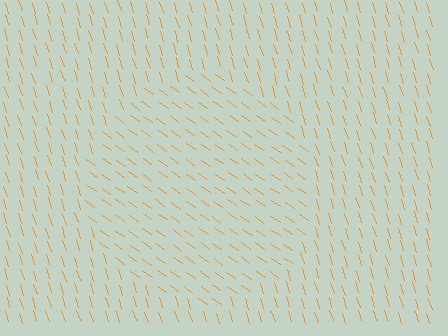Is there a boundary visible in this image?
Yes, there is a texture boundary formed by a change in line orientation.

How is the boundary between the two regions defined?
The boundary is defined purely by a change in line orientation (approximately 37 degrees difference). All lines are the same color and thickness.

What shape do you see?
I see a circle.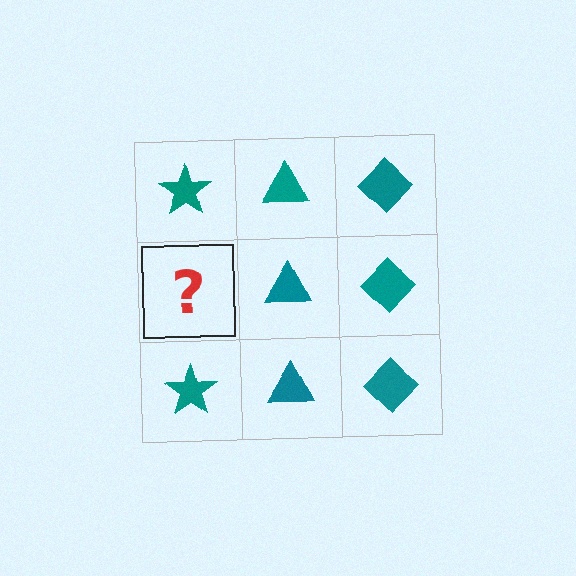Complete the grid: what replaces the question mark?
The question mark should be replaced with a teal star.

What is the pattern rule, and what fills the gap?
The rule is that each column has a consistent shape. The gap should be filled with a teal star.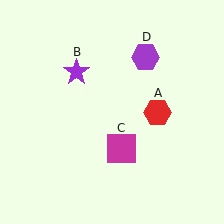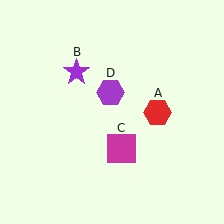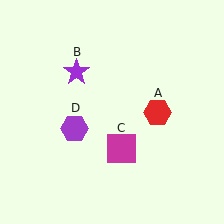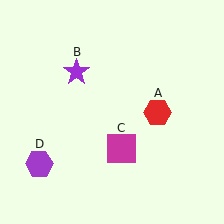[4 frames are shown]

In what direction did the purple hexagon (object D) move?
The purple hexagon (object D) moved down and to the left.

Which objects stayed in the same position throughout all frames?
Red hexagon (object A) and purple star (object B) and magenta square (object C) remained stationary.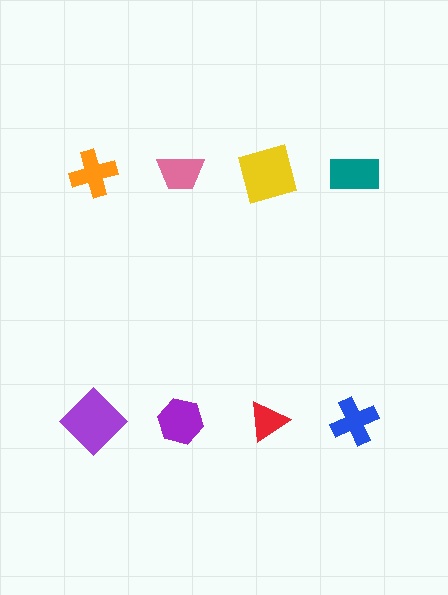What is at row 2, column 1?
A purple diamond.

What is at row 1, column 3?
A yellow square.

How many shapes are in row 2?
4 shapes.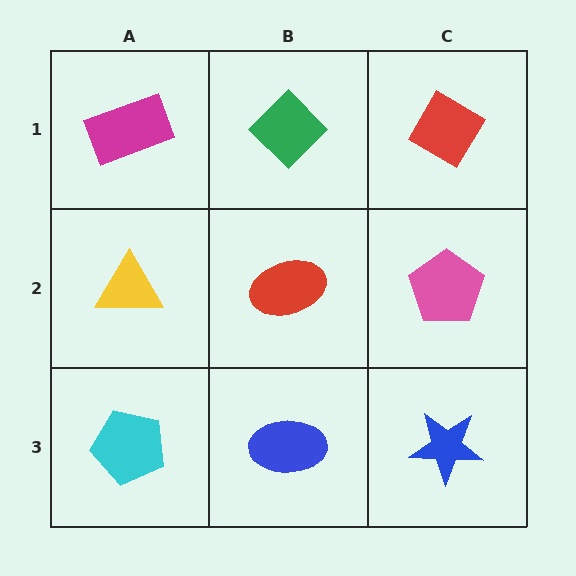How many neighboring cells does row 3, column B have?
3.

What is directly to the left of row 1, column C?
A green diamond.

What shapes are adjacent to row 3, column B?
A red ellipse (row 2, column B), a cyan pentagon (row 3, column A), a blue star (row 3, column C).